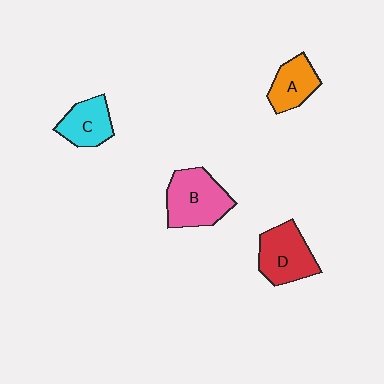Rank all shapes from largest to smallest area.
From largest to smallest: B (pink), D (red), C (cyan), A (orange).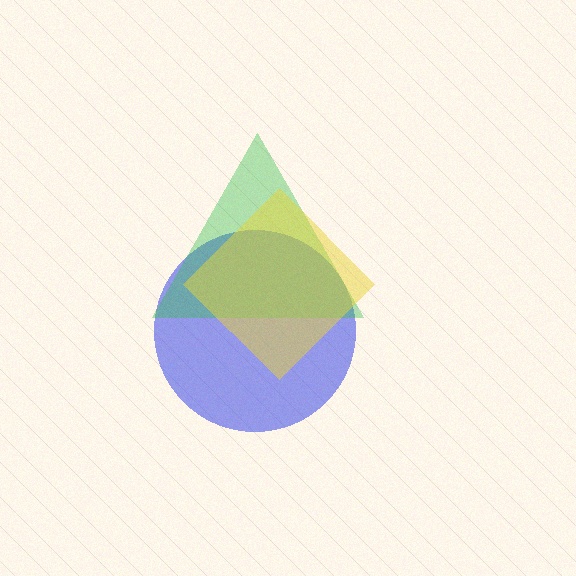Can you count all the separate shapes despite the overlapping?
Yes, there are 3 separate shapes.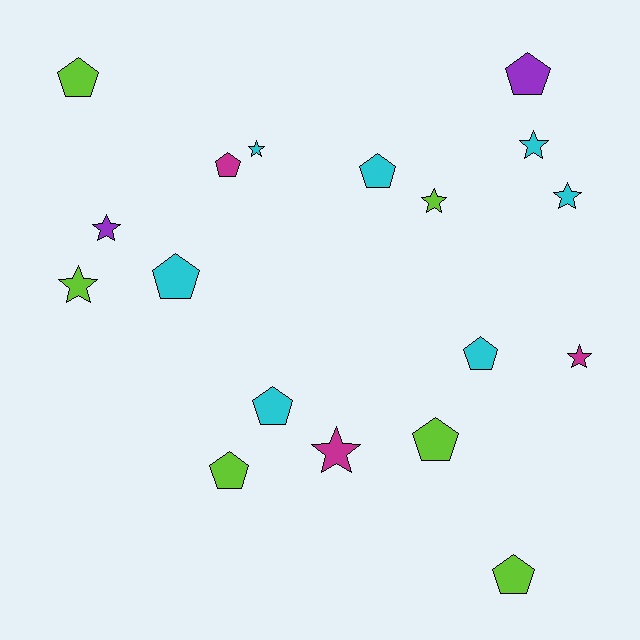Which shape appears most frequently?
Pentagon, with 10 objects.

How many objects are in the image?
There are 18 objects.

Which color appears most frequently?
Cyan, with 7 objects.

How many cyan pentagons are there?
There are 4 cyan pentagons.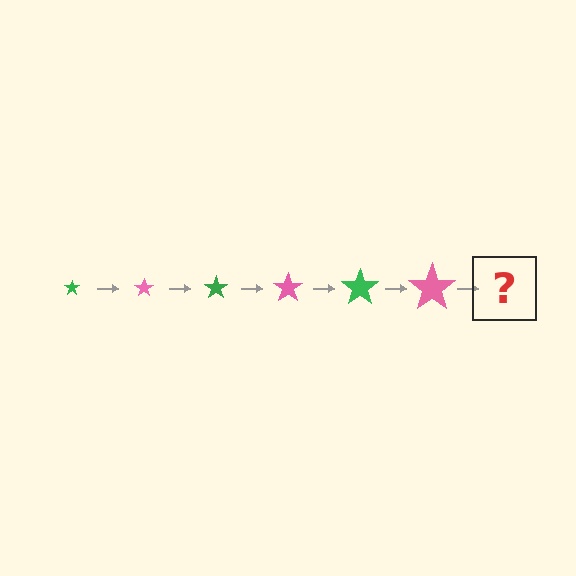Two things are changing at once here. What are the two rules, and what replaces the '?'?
The two rules are that the star grows larger each step and the color cycles through green and pink. The '?' should be a green star, larger than the previous one.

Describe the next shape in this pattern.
It should be a green star, larger than the previous one.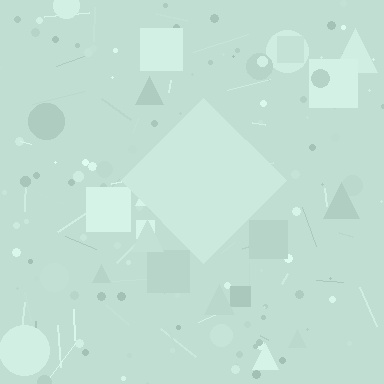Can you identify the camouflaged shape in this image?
The camouflaged shape is a diamond.